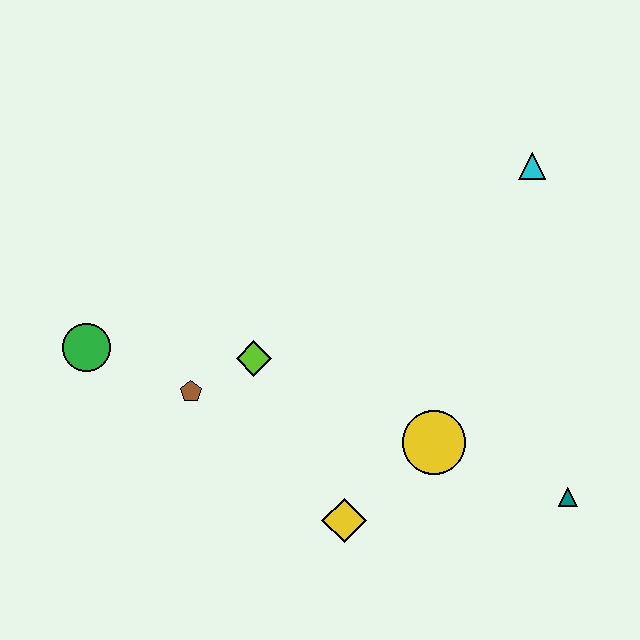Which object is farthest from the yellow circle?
The green circle is farthest from the yellow circle.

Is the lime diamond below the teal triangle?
No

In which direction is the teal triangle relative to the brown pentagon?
The teal triangle is to the right of the brown pentagon.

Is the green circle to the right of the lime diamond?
No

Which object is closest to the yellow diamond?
The yellow circle is closest to the yellow diamond.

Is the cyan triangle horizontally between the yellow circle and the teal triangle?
Yes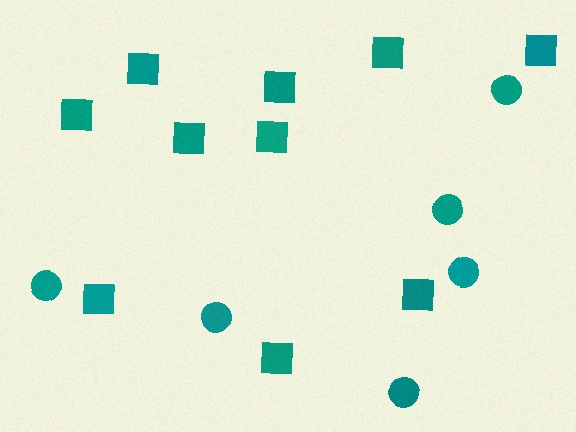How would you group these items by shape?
There are 2 groups: one group of squares (10) and one group of circles (6).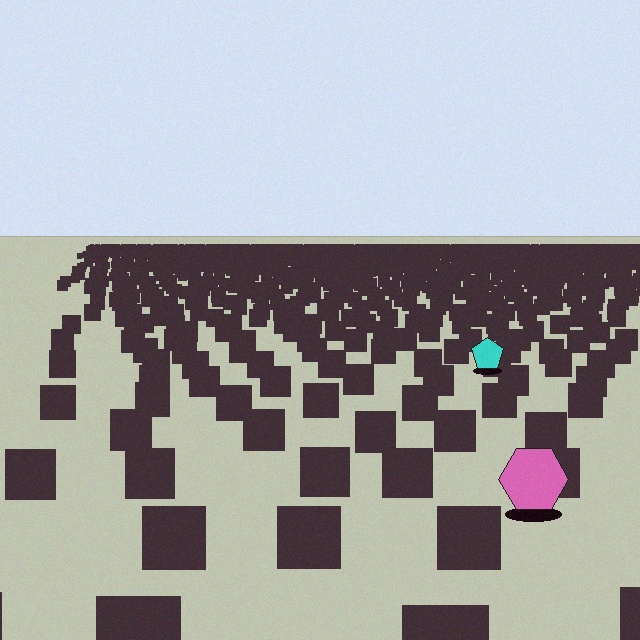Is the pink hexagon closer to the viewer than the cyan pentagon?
Yes. The pink hexagon is closer — you can tell from the texture gradient: the ground texture is coarser near it.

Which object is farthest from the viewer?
The cyan pentagon is farthest from the viewer. It appears smaller and the ground texture around it is denser.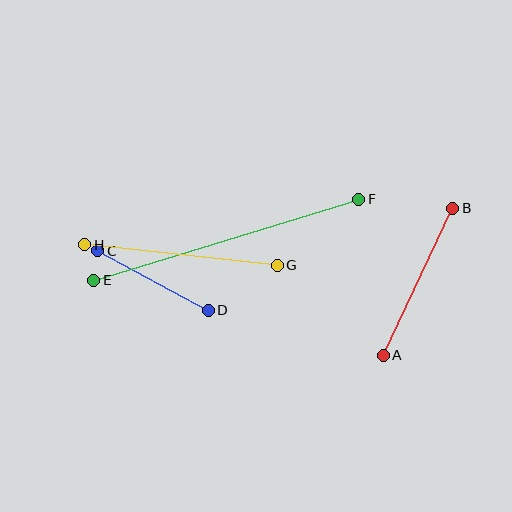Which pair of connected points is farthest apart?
Points E and F are farthest apart.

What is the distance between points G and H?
The distance is approximately 194 pixels.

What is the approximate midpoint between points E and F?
The midpoint is at approximately (226, 240) pixels.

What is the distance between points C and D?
The distance is approximately 125 pixels.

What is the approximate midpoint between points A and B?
The midpoint is at approximately (418, 282) pixels.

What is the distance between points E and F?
The distance is approximately 277 pixels.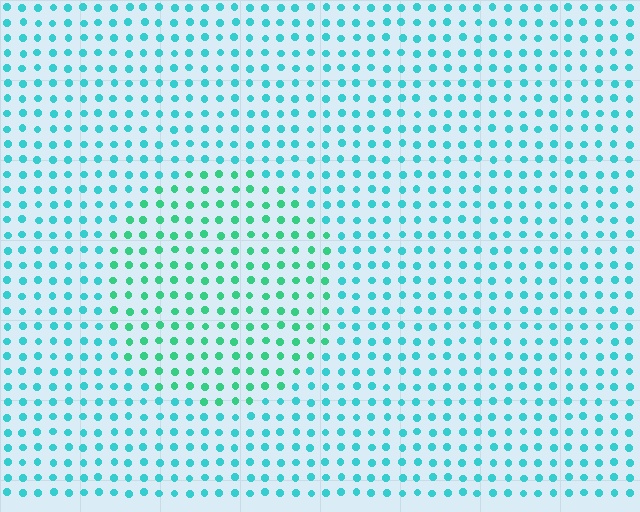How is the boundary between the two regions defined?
The boundary is defined purely by a slight shift in hue (about 30 degrees). Spacing, size, and orientation are identical on both sides.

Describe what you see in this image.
The image is filled with small cyan elements in a uniform arrangement. A circle-shaped region is visible where the elements are tinted to a slightly different hue, forming a subtle color boundary.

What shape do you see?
I see a circle.